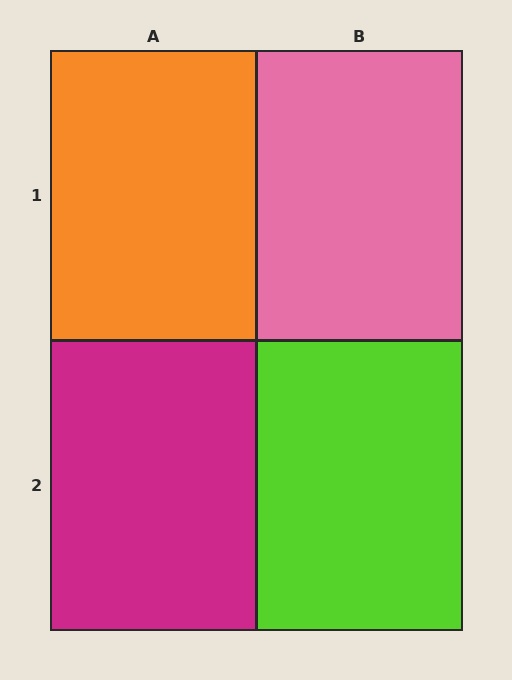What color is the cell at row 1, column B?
Pink.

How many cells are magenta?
1 cell is magenta.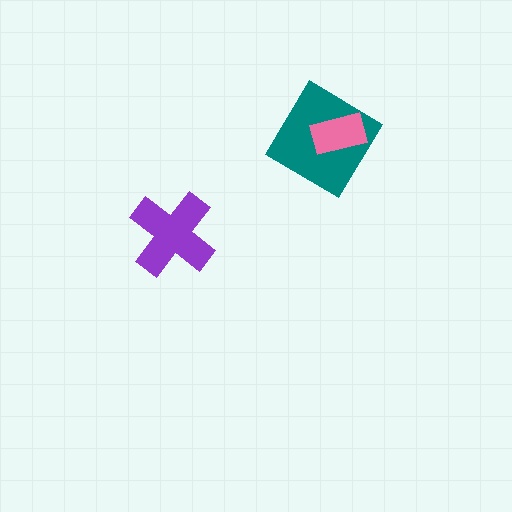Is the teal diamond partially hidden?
Yes, it is partially covered by another shape.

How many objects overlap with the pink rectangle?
1 object overlaps with the pink rectangle.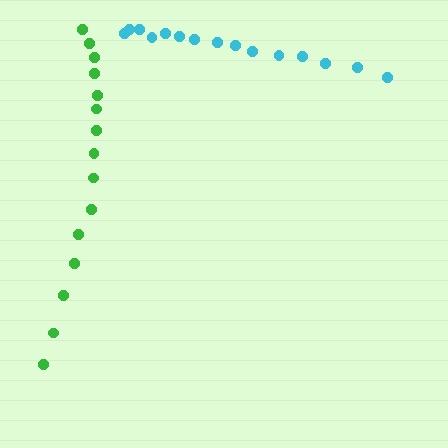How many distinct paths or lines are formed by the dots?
There are 2 distinct paths.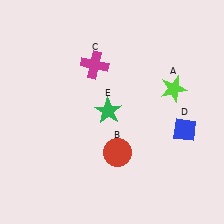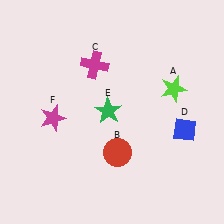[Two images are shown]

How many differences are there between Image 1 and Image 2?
There is 1 difference between the two images.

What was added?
A magenta star (F) was added in Image 2.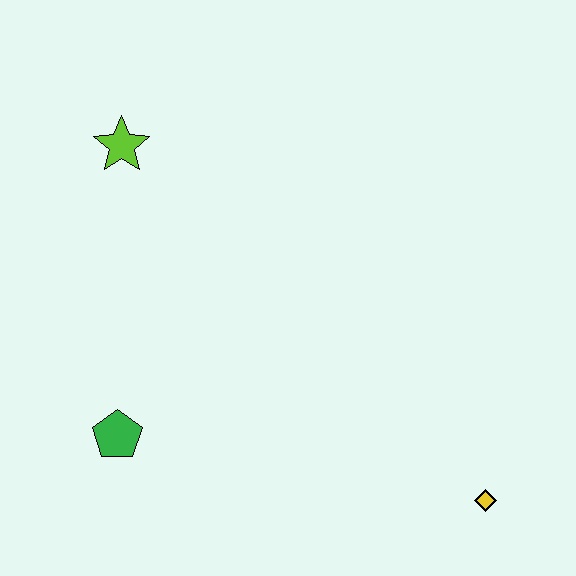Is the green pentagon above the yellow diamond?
Yes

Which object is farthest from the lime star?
The yellow diamond is farthest from the lime star.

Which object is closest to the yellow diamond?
The green pentagon is closest to the yellow diamond.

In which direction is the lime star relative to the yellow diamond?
The lime star is to the left of the yellow diamond.